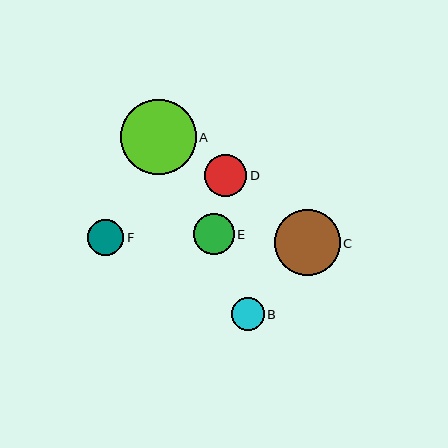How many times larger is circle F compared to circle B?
Circle F is approximately 1.1 times the size of circle B.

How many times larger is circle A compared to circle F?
Circle A is approximately 2.1 times the size of circle F.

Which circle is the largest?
Circle A is the largest with a size of approximately 76 pixels.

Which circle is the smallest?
Circle B is the smallest with a size of approximately 33 pixels.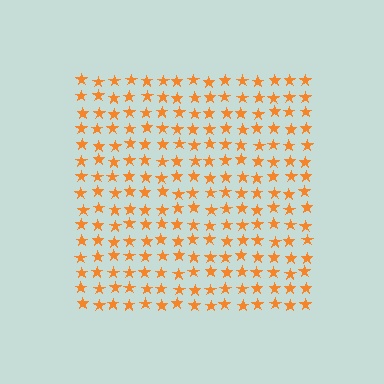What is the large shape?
The large shape is a square.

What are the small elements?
The small elements are stars.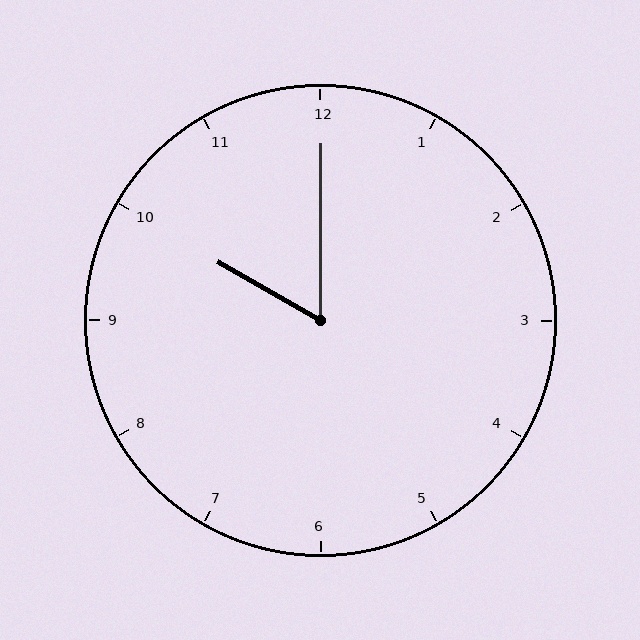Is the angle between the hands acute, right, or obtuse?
It is acute.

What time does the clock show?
10:00.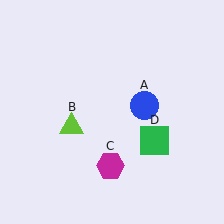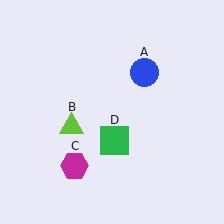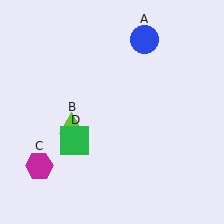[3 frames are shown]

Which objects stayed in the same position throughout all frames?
Lime triangle (object B) remained stationary.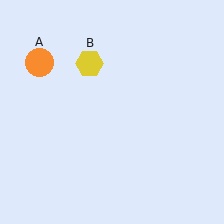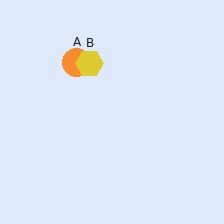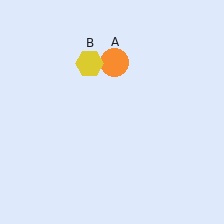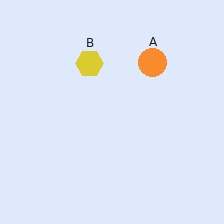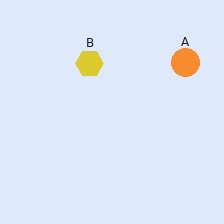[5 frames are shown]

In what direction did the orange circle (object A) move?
The orange circle (object A) moved right.